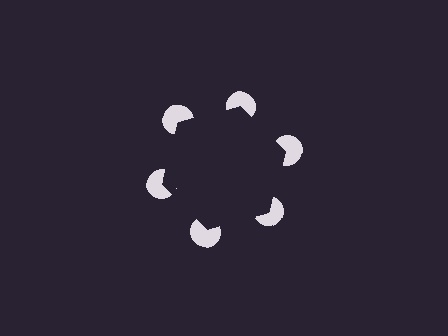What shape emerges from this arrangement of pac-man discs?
An illusory hexagon — its edges are inferred from the aligned wedge cuts in the pac-man discs, not physically drawn.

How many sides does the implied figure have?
6 sides.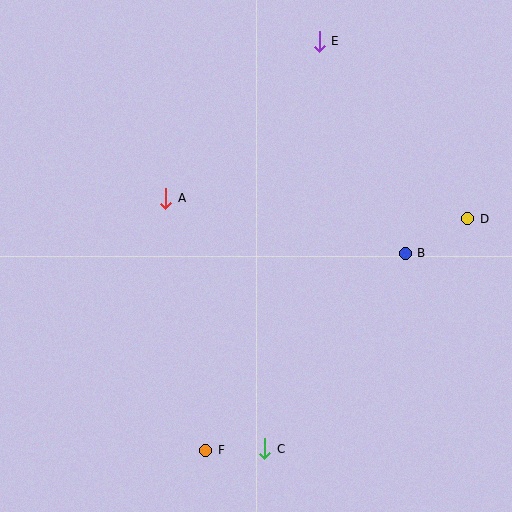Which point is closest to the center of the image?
Point A at (166, 198) is closest to the center.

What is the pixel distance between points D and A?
The distance between D and A is 303 pixels.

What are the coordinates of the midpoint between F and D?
The midpoint between F and D is at (337, 335).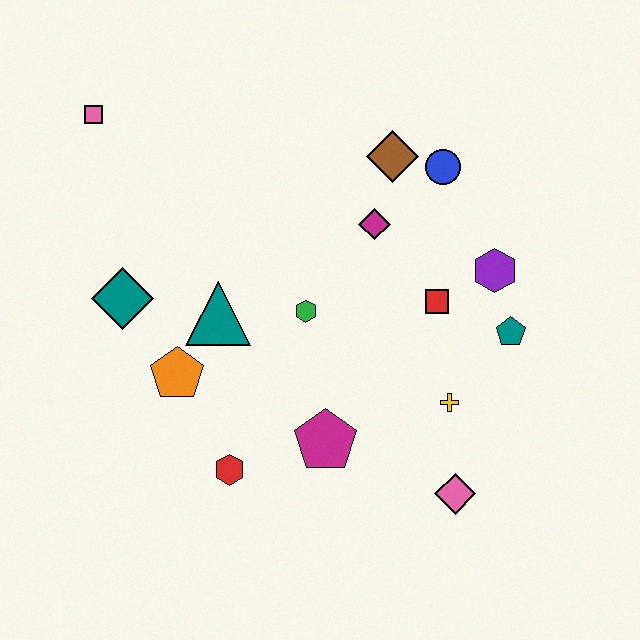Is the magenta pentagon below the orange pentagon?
Yes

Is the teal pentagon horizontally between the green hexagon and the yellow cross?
No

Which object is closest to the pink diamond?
The yellow cross is closest to the pink diamond.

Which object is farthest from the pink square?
The pink diamond is farthest from the pink square.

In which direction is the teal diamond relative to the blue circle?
The teal diamond is to the left of the blue circle.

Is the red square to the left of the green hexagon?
No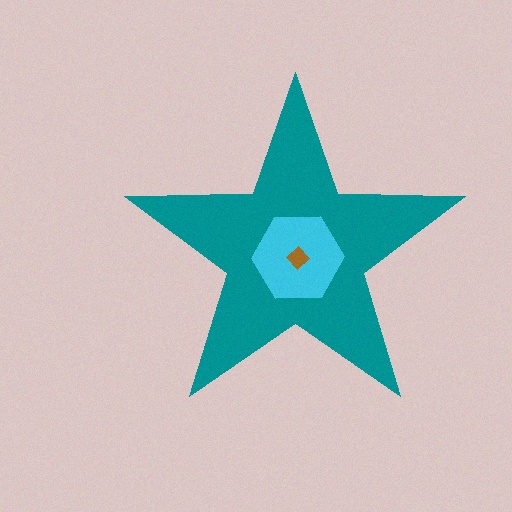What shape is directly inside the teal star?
The cyan hexagon.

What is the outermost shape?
The teal star.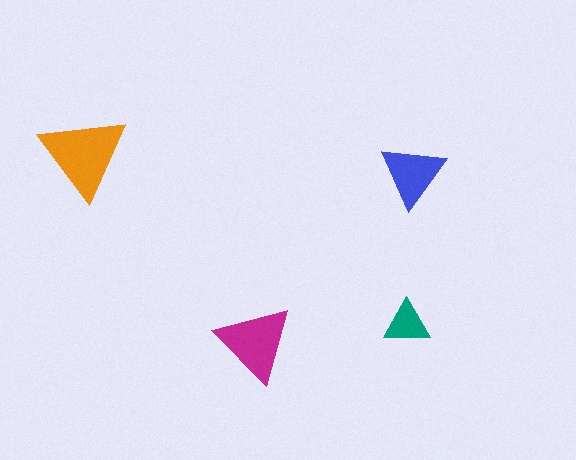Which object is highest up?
The orange triangle is topmost.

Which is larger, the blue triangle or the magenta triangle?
The magenta one.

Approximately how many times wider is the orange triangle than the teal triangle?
About 2 times wider.